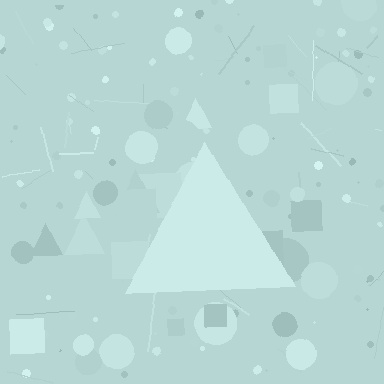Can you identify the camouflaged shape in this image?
The camouflaged shape is a triangle.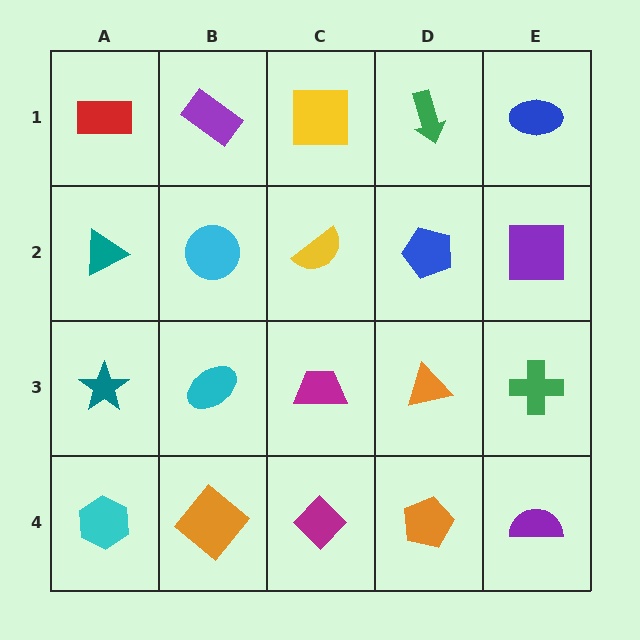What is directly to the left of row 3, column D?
A magenta trapezoid.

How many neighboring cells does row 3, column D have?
4.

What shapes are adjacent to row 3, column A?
A teal triangle (row 2, column A), a cyan hexagon (row 4, column A), a cyan ellipse (row 3, column B).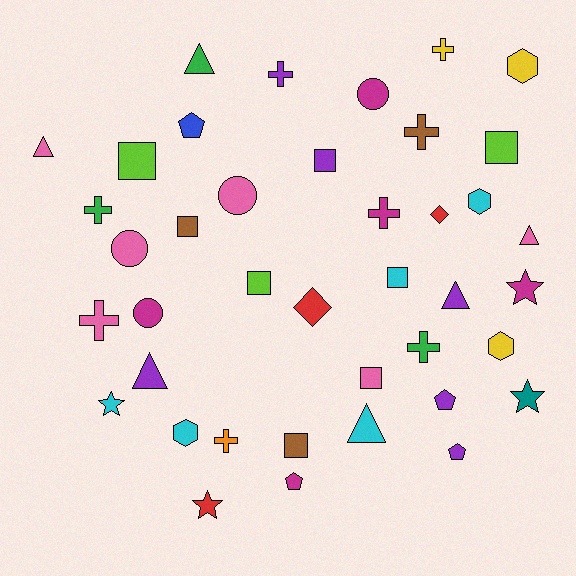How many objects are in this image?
There are 40 objects.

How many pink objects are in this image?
There are 6 pink objects.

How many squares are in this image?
There are 8 squares.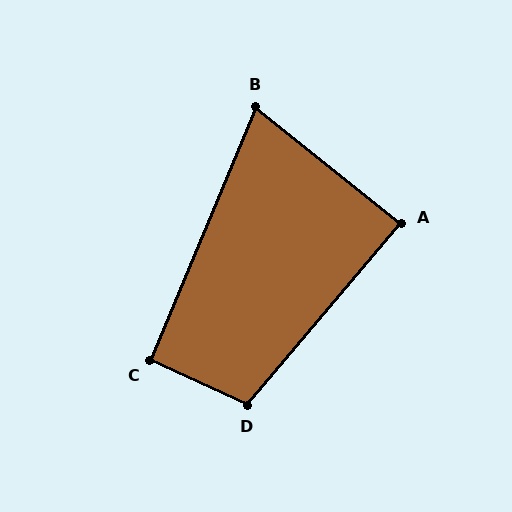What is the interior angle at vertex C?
Approximately 92 degrees (approximately right).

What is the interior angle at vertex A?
Approximately 88 degrees (approximately right).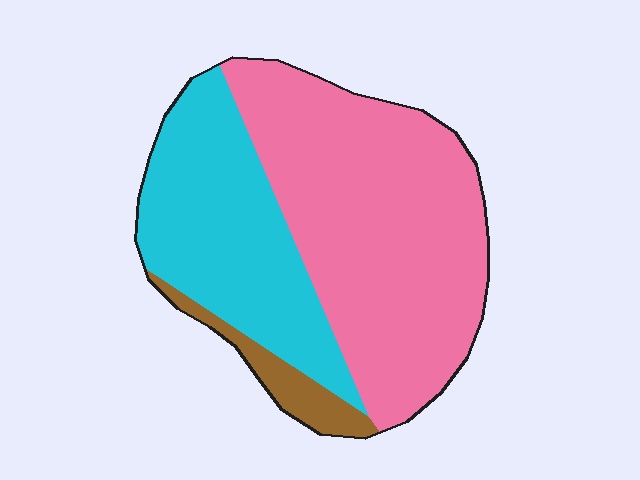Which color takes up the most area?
Pink, at roughly 60%.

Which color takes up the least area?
Brown, at roughly 5%.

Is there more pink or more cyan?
Pink.